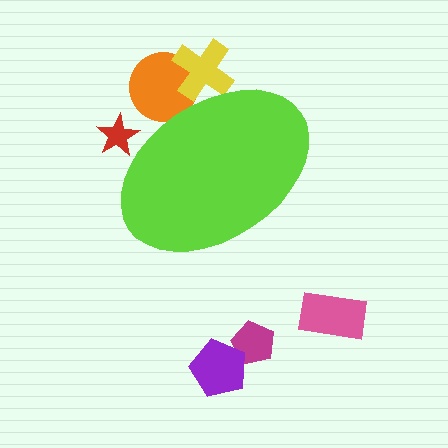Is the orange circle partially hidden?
Yes, the orange circle is partially hidden behind the lime ellipse.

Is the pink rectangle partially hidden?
No, the pink rectangle is fully visible.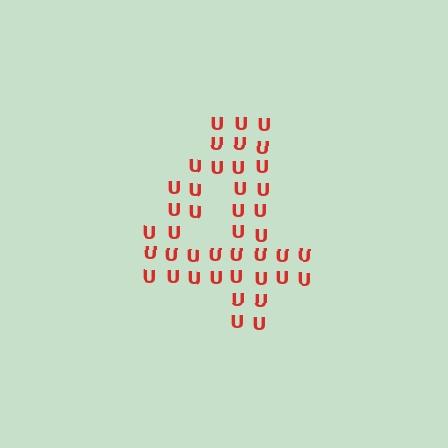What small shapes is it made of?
It is made of small letter U's.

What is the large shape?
The large shape is the digit 4.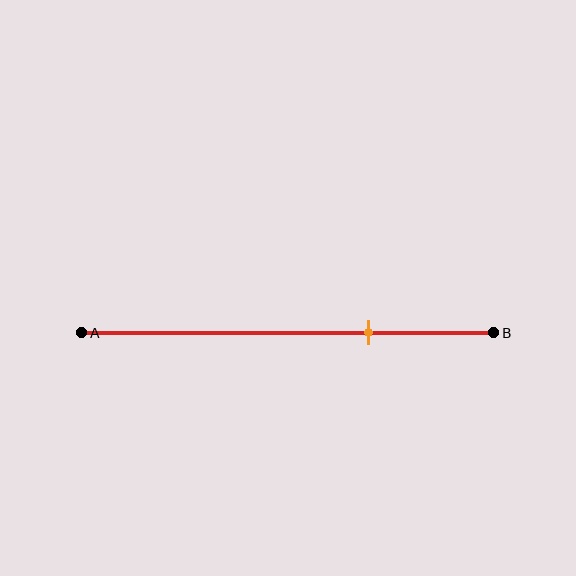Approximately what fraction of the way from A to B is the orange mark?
The orange mark is approximately 70% of the way from A to B.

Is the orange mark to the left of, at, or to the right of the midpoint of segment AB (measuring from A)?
The orange mark is to the right of the midpoint of segment AB.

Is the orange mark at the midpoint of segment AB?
No, the mark is at about 70% from A, not at the 50% midpoint.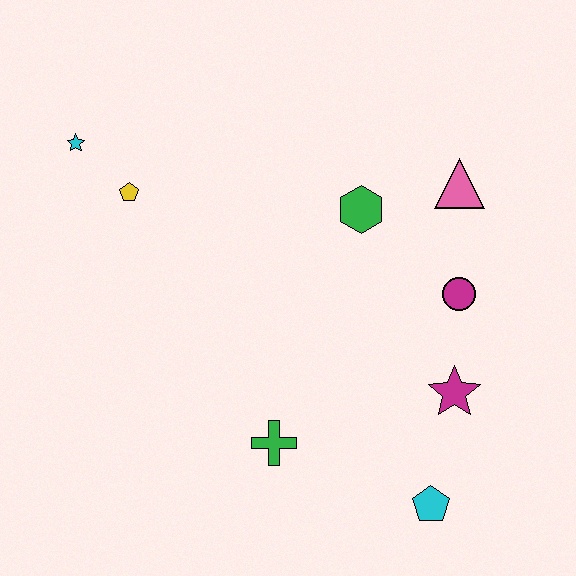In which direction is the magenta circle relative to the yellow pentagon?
The magenta circle is to the right of the yellow pentagon.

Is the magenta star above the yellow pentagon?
No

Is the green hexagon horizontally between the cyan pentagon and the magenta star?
No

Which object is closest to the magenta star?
The magenta circle is closest to the magenta star.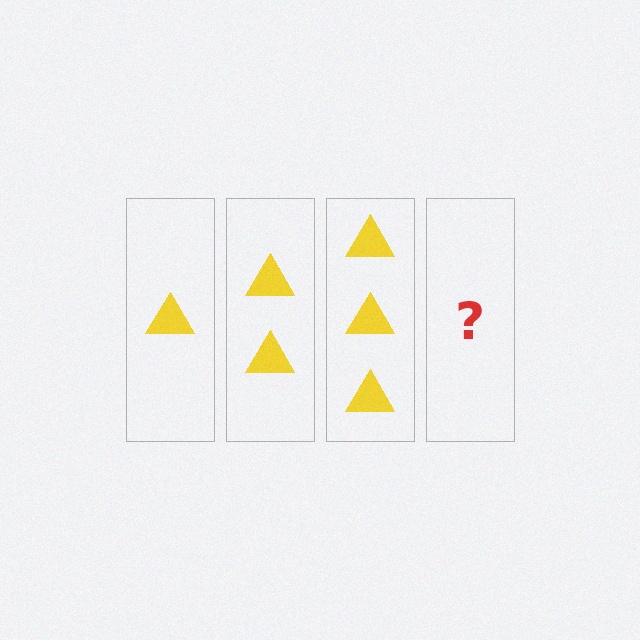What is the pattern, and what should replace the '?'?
The pattern is that each step adds one more triangle. The '?' should be 4 triangles.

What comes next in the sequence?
The next element should be 4 triangles.